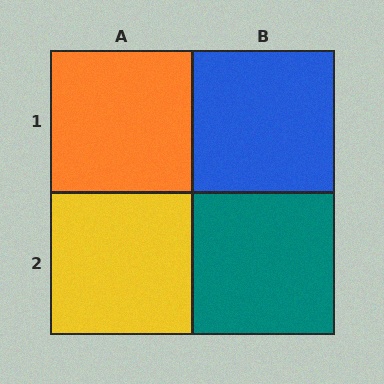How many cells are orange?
1 cell is orange.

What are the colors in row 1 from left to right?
Orange, blue.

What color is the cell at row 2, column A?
Yellow.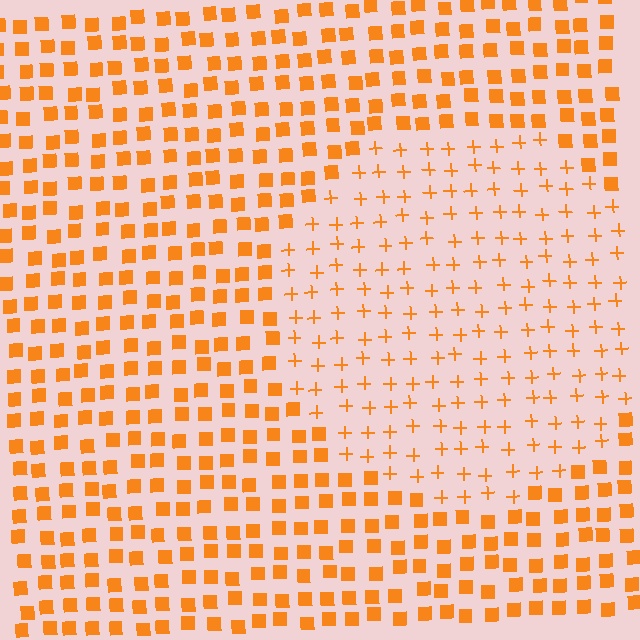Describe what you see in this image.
The image is filled with small orange elements arranged in a uniform grid. A circle-shaped region contains plus signs, while the surrounding area contains squares. The boundary is defined purely by the change in element shape.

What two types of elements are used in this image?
The image uses plus signs inside the circle region and squares outside it.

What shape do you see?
I see a circle.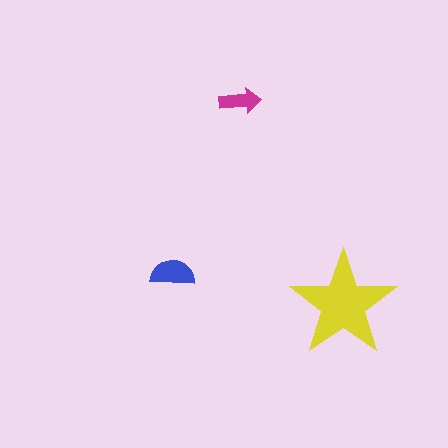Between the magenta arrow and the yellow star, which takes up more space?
The yellow star.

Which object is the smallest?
The magenta arrow.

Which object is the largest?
The yellow star.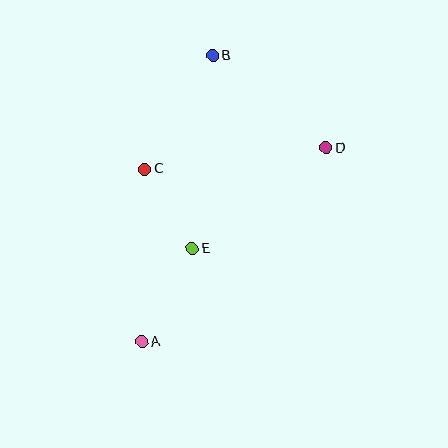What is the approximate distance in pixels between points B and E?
The distance between B and E is approximately 194 pixels.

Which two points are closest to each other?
Points C and E are closest to each other.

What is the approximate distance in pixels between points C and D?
The distance between C and D is approximately 183 pixels.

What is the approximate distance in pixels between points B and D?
The distance between B and D is approximately 146 pixels.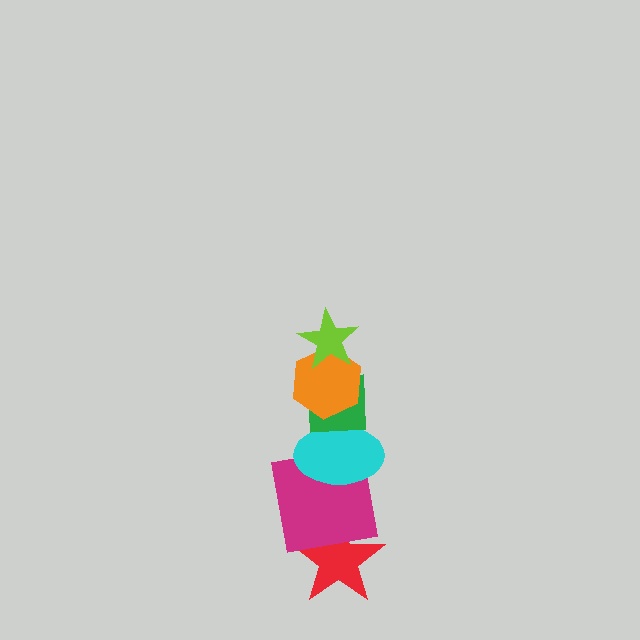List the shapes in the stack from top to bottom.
From top to bottom: the lime star, the orange hexagon, the green square, the cyan ellipse, the magenta square, the red star.